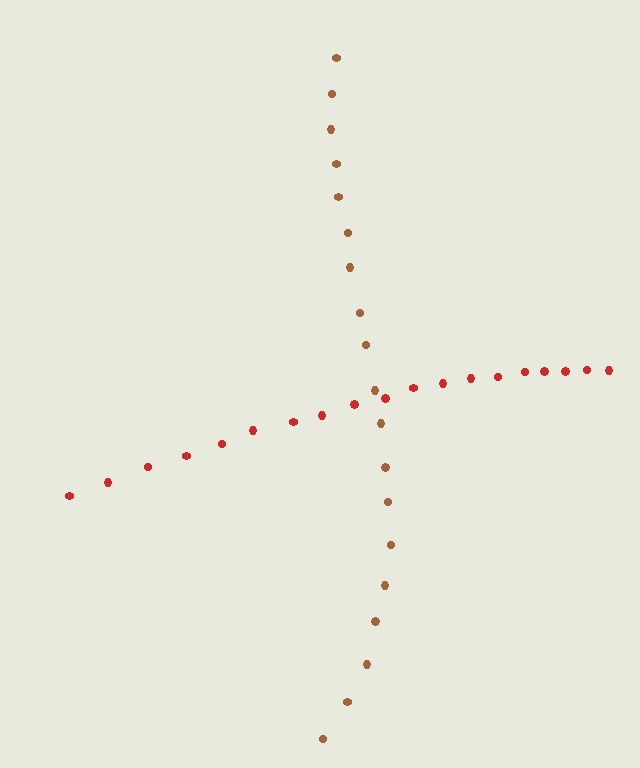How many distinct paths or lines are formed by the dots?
There are 2 distinct paths.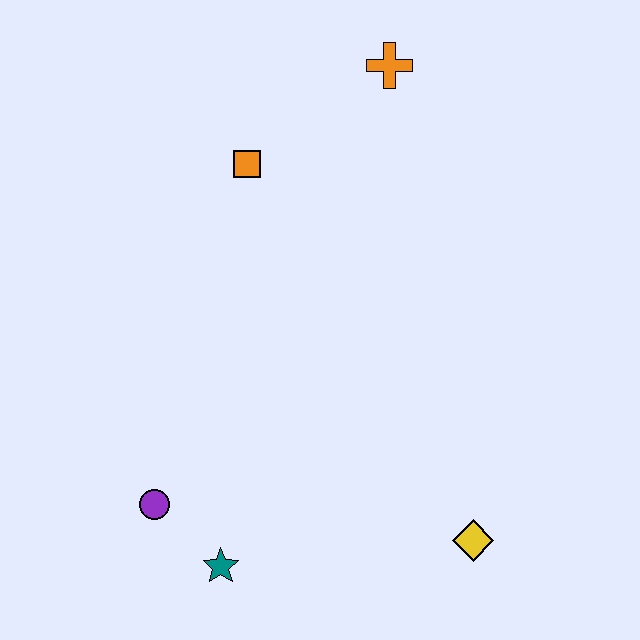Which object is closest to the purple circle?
The teal star is closest to the purple circle.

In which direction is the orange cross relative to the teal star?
The orange cross is above the teal star.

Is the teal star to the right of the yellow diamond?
No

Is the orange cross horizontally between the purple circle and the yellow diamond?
Yes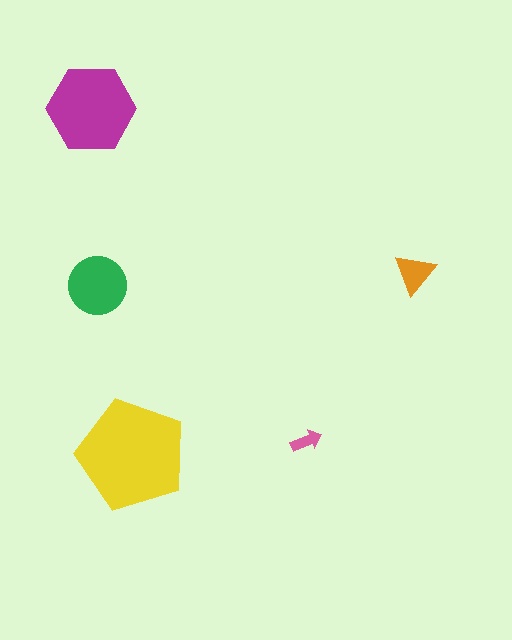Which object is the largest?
The yellow pentagon.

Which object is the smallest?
The pink arrow.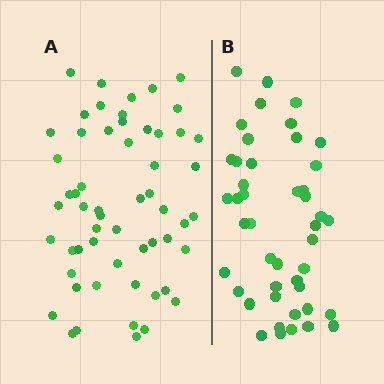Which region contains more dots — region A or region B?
Region A (the left region) has more dots.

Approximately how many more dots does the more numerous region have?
Region A has roughly 12 or so more dots than region B.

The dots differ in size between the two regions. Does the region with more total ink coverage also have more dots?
No. Region B has more total ink coverage because its dots are larger, but region A actually contains more individual dots. Total area can be misleading — the number of items is what matters here.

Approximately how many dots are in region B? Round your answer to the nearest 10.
About 40 dots. (The exact count is 45, which rounds to 40.)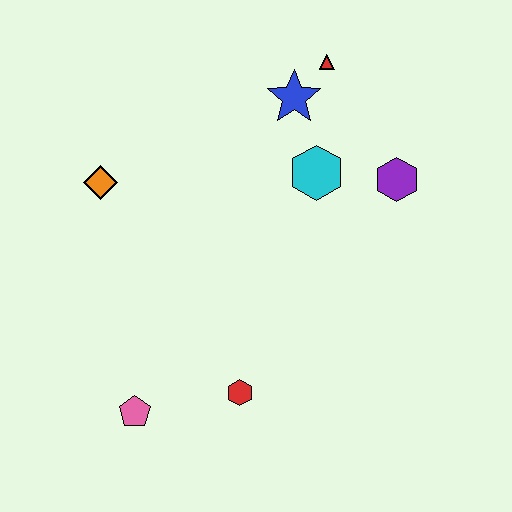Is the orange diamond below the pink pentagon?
No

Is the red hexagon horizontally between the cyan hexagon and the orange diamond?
Yes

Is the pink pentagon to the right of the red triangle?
No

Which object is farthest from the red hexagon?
The red triangle is farthest from the red hexagon.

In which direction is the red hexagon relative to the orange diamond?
The red hexagon is below the orange diamond.